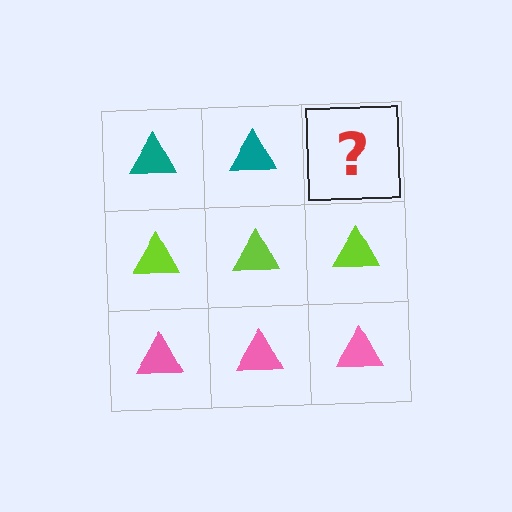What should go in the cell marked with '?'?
The missing cell should contain a teal triangle.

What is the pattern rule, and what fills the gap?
The rule is that each row has a consistent color. The gap should be filled with a teal triangle.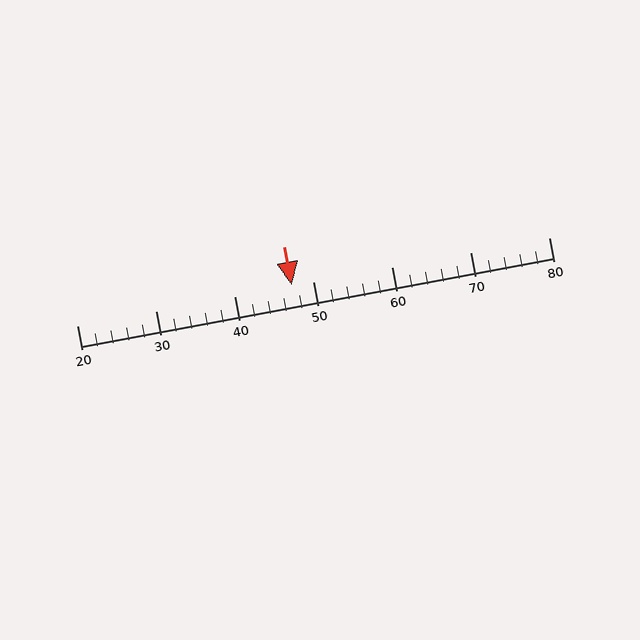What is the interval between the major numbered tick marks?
The major tick marks are spaced 10 units apart.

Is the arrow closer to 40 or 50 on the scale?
The arrow is closer to 50.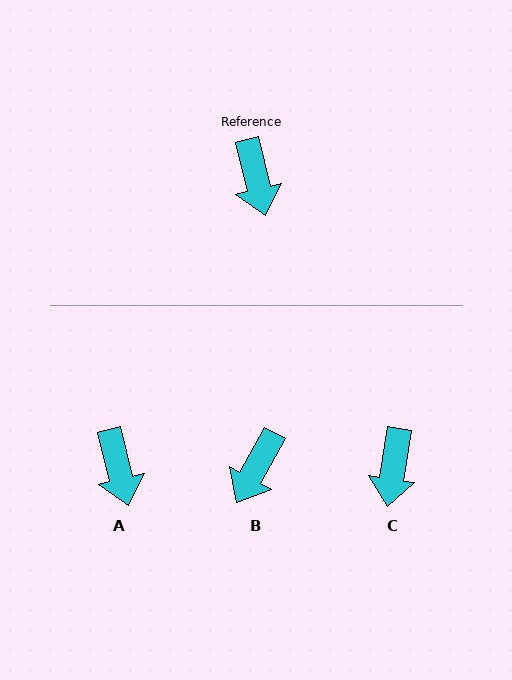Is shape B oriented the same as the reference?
No, it is off by about 42 degrees.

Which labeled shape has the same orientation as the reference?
A.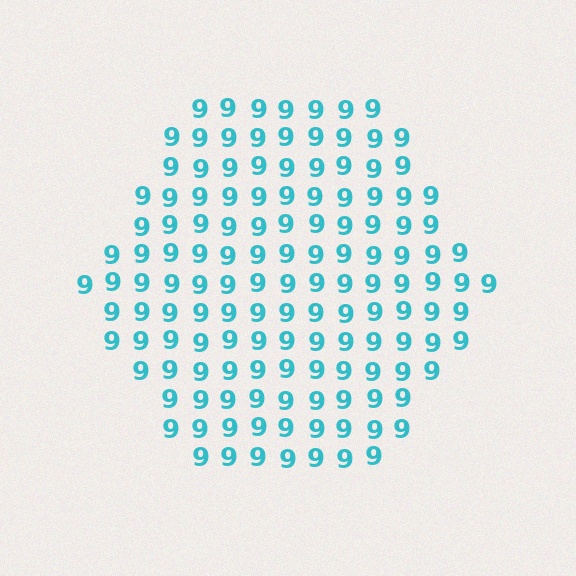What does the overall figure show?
The overall figure shows a hexagon.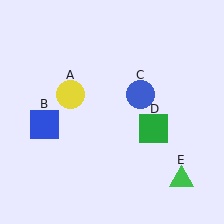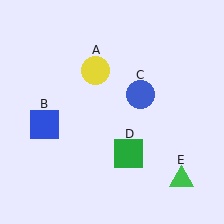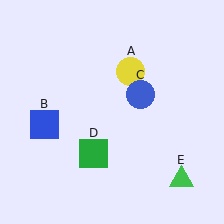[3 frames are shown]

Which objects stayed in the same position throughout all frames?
Blue square (object B) and blue circle (object C) and green triangle (object E) remained stationary.